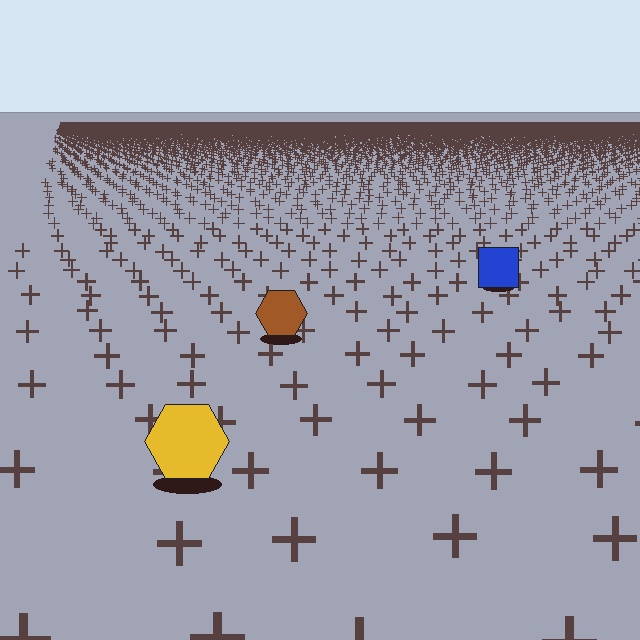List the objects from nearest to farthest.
From nearest to farthest: the yellow hexagon, the brown hexagon, the blue square.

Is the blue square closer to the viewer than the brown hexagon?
No. The brown hexagon is closer — you can tell from the texture gradient: the ground texture is coarser near it.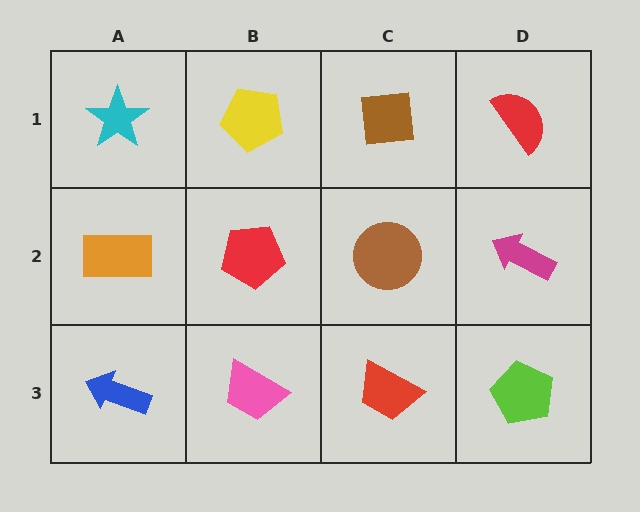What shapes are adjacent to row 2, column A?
A cyan star (row 1, column A), a blue arrow (row 3, column A), a red pentagon (row 2, column B).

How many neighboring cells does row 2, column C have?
4.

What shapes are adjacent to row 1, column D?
A magenta arrow (row 2, column D), a brown square (row 1, column C).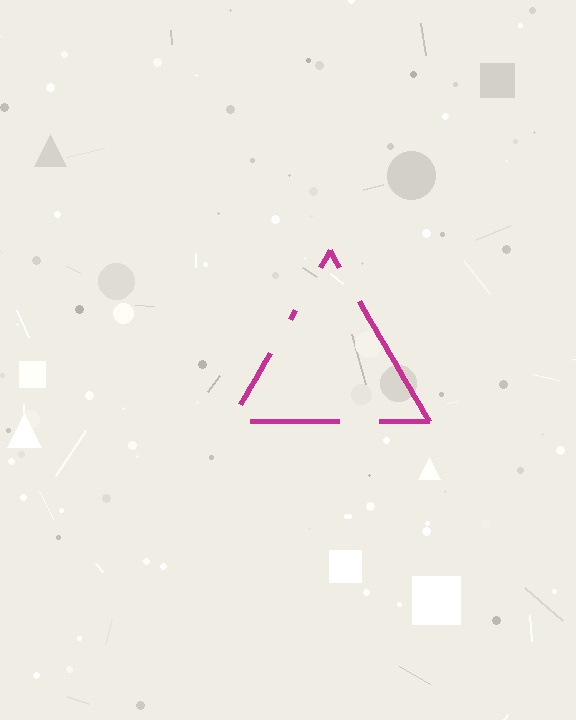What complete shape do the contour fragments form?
The contour fragments form a triangle.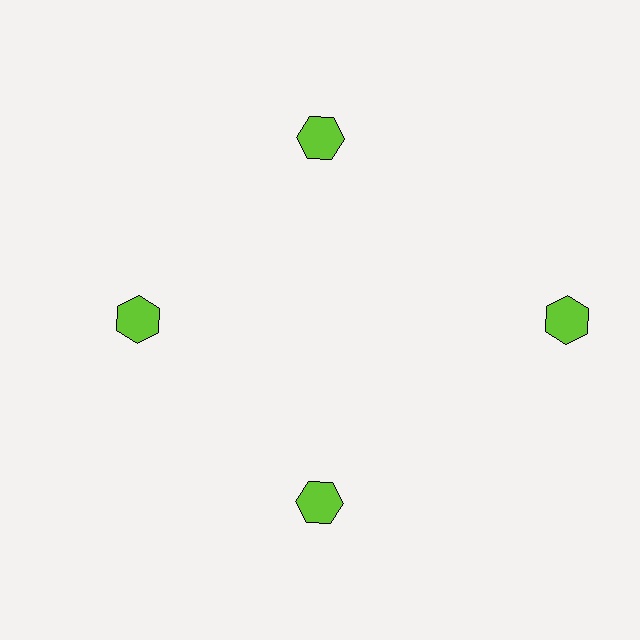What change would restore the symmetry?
The symmetry would be restored by moving it inward, back onto the ring so that all 4 hexagons sit at equal angles and equal distance from the center.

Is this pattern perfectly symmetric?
No. The 4 lime hexagons are arranged in a ring, but one element near the 3 o'clock position is pushed outward from the center, breaking the 4-fold rotational symmetry.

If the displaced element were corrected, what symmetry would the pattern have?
It would have 4-fold rotational symmetry — the pattern would map onto itself every 90 degrees.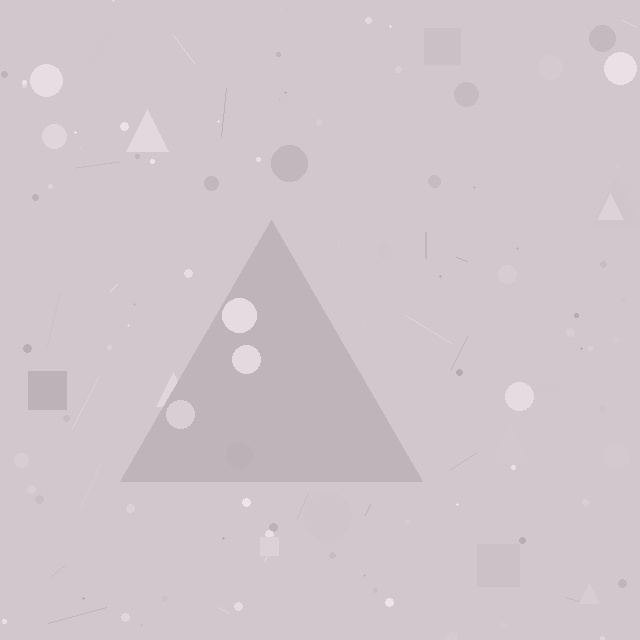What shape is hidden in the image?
A triangle is hidden in the image.